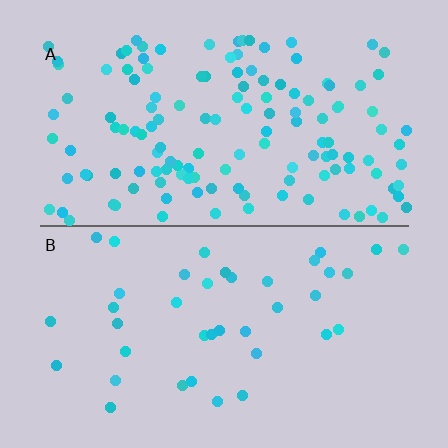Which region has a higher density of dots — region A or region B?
A (the top).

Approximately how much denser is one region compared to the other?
Approximately 3.4× — region A over region B.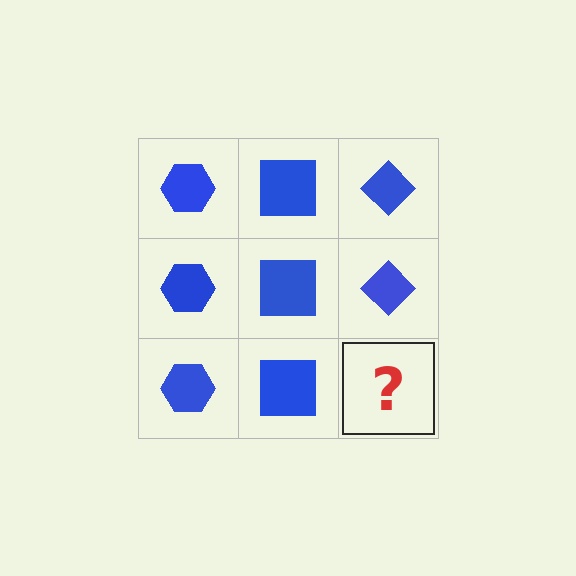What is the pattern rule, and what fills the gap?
The rule is that each column has a consistent shape. The gap should be filled with a blue diamond.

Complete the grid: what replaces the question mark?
The question mark should be replaced with a blue diamond.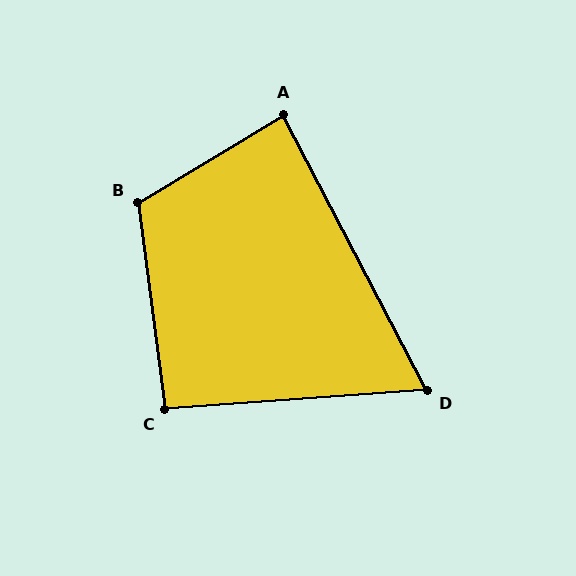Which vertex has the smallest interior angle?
D, at approximately 67 degrees.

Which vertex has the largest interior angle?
B, at approximately 113 degrees.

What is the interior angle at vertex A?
Approximately 87 degrees (approximately right).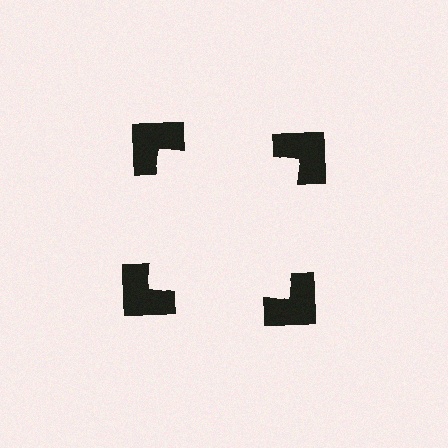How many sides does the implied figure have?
4 sides.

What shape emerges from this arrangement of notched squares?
An illusory square — its edges are inferred from the aligned wedge cuts in the notched squares, not physically drawn.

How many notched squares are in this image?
There are 4 — one at each vertex of the illusory square.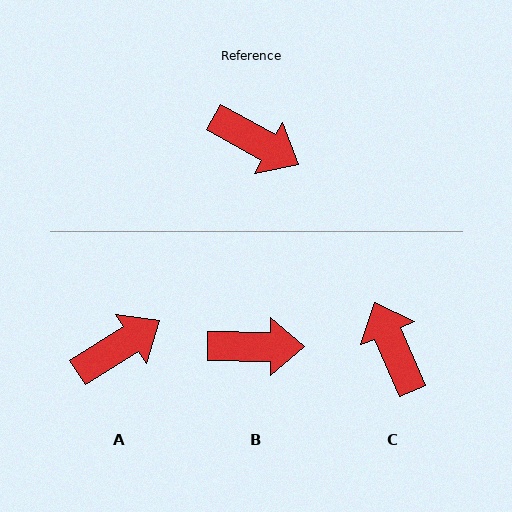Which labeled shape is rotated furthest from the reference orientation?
C, about 142 degrees away.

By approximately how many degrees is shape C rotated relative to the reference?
Approximately 142 degrees counter-clockwise.